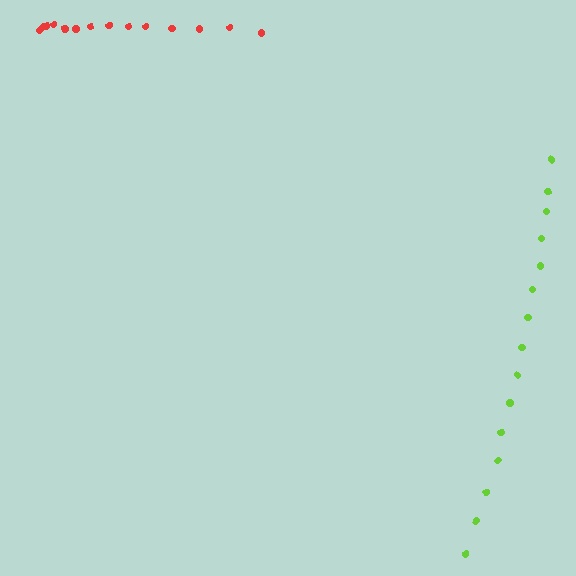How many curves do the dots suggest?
There are 2 distinct paths.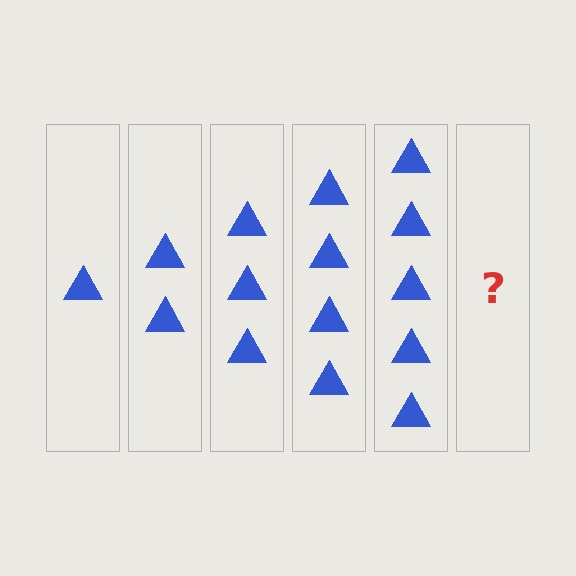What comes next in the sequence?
The next element should be 6 triangles.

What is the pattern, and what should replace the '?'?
The pattern is that each step adds one more triangle. The '?' should be 6 triangles.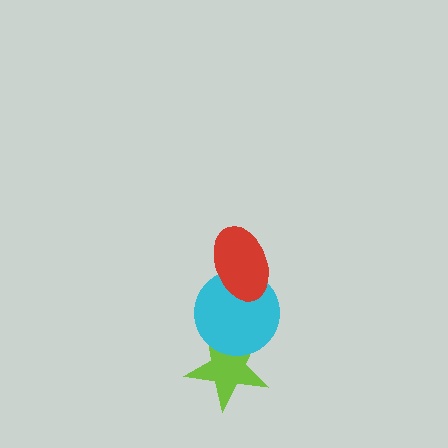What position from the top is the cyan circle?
The cyan circle is 2nd from the top.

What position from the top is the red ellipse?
The red ellipse is 1st from the top.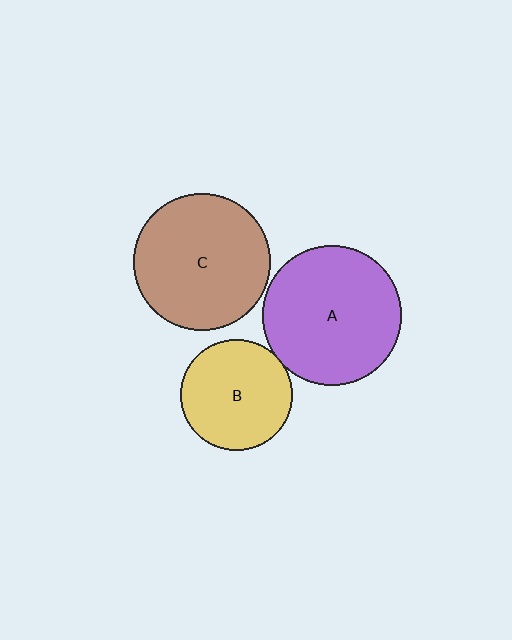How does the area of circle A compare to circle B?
Approximately 1.6 times.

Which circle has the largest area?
Circle A (purple).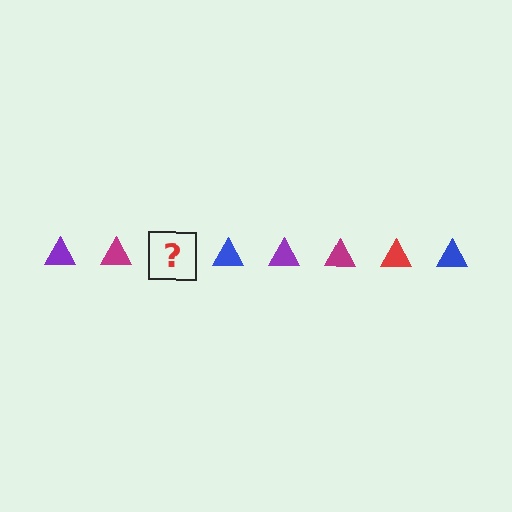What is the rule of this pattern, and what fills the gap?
The rule is that the pattern cycles through purple, magenta, red, blue triangles. The gap should be filled with a red triangle.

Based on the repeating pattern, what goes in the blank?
The blank should be a red triangle.